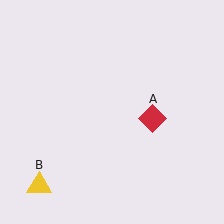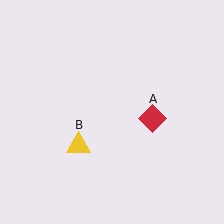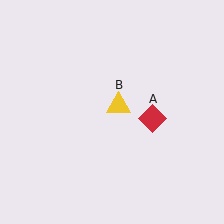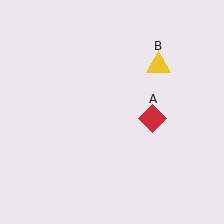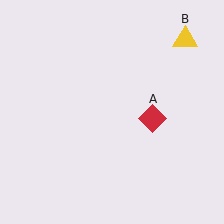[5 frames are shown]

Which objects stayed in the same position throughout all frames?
Red diamond (object A) remained stationary.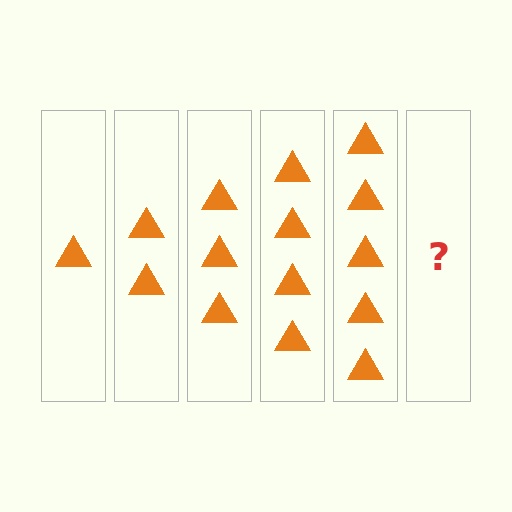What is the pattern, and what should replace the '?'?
The pattern is that each step adds one more triangle. The '?' should be 6 triangles.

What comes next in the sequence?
The next element should be 6 triangles.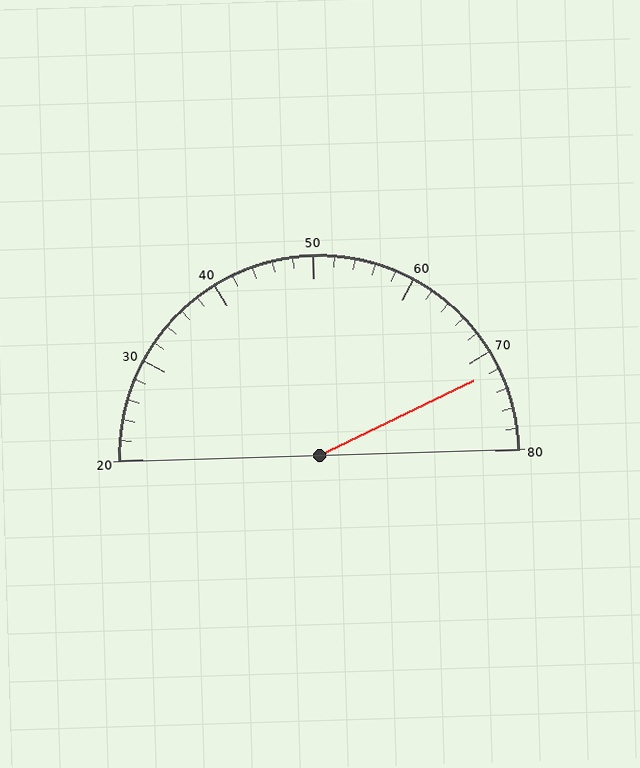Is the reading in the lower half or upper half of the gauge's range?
The reading is in the upper half of the range (20 to 80).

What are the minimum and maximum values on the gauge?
The gauge ranges from 20 to 80.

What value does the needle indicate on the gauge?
The needle indicates approximately 72.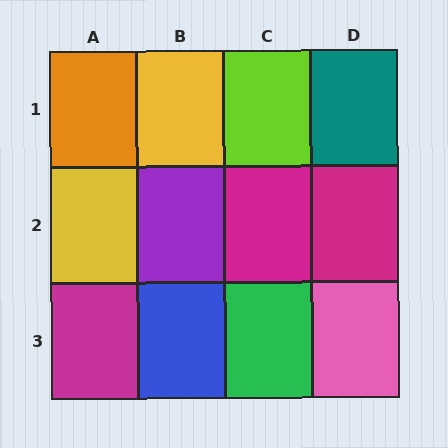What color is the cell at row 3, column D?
Pink.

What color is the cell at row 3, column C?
Green.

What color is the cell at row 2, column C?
Magenta.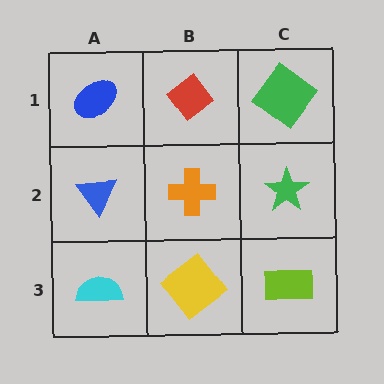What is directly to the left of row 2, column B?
A blue triangle.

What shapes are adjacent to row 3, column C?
A green star (row 2, column C), a yellow diamond (row 3, column B).